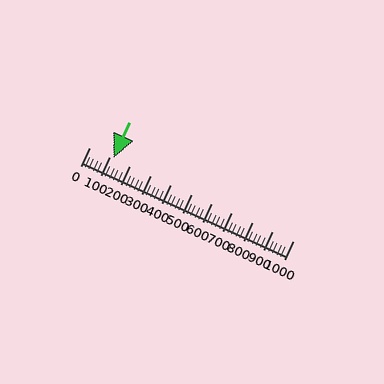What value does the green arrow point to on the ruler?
The green arrow points to approximately 120.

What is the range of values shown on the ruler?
The ruler shows values from 0 to 1000.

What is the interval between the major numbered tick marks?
The major tick marks are spaced 100 units apart.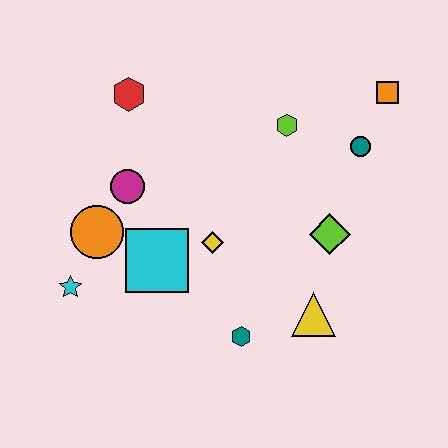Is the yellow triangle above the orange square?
No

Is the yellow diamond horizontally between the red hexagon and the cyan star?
No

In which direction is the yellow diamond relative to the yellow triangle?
The yellow diamond is to the left of the yellow triangle.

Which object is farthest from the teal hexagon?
The orange square is farthest from the teal hexagon.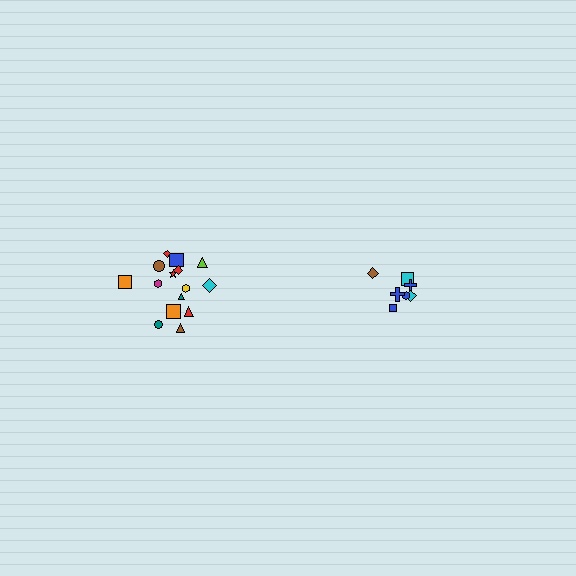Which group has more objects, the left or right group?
The left group.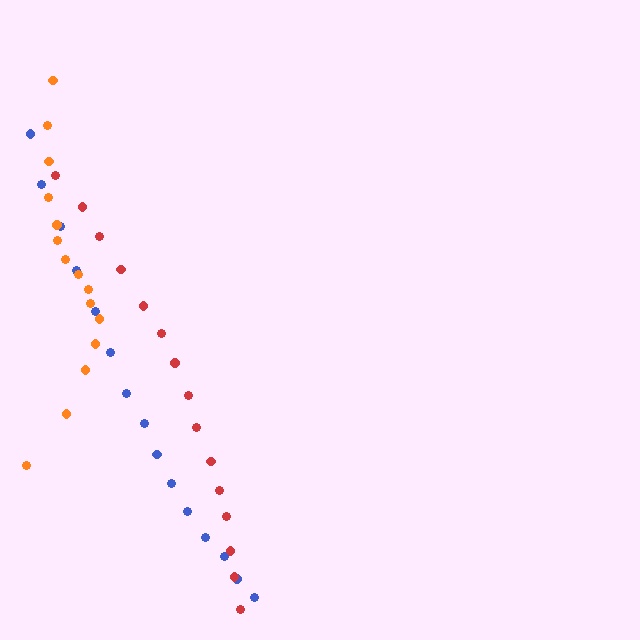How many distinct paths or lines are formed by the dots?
There are 3 distinct paths.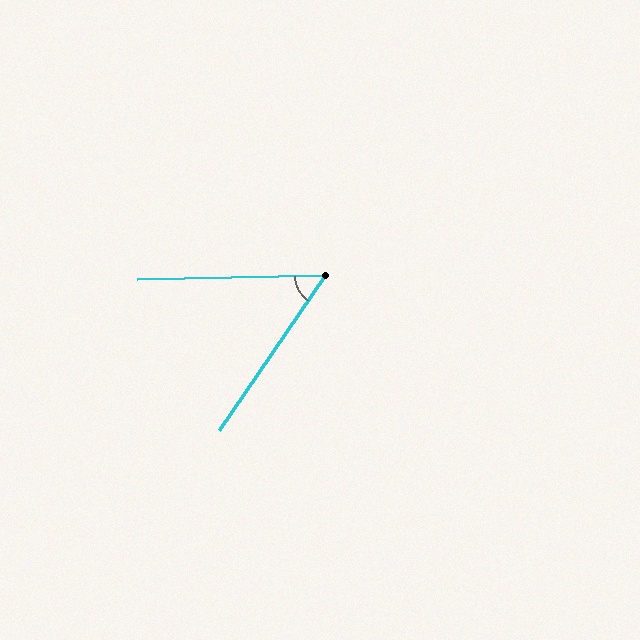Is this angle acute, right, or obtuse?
It is acute.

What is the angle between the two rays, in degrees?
Approximately 54 degrees.